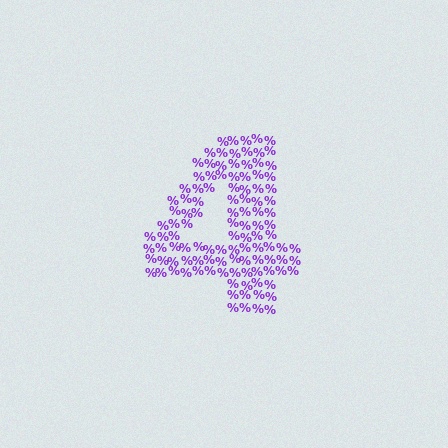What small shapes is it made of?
It is made of small percent signs.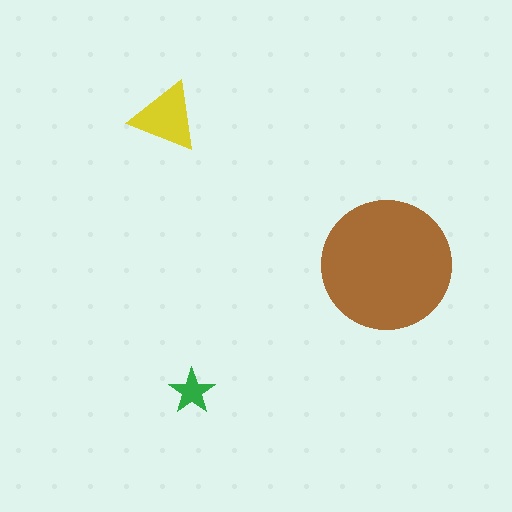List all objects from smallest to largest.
The green star, the yellow triangle, the brown circle.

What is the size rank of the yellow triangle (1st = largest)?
2nd.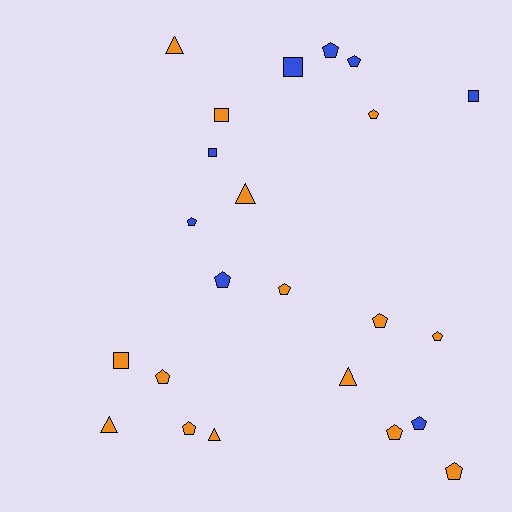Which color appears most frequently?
Orange, with 15 objects.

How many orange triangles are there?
There are 5 orange triangles.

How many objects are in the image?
There are 23 objects.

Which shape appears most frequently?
Pentagon, with 13 objects.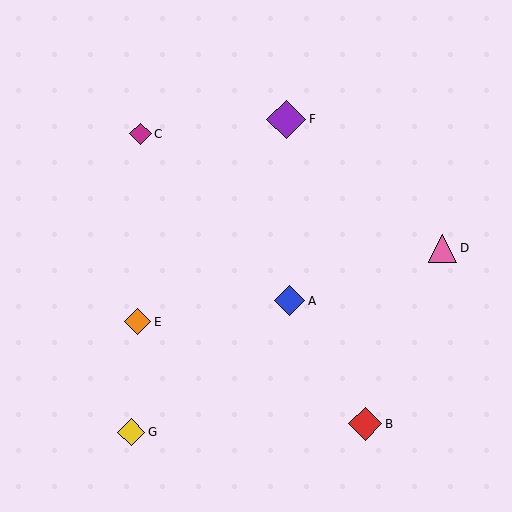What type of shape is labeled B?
Shape B is a red diamond.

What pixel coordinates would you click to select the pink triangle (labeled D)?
Click at (443, 248) to select the pink triangle D.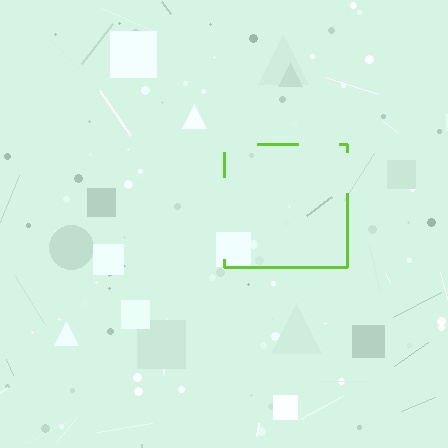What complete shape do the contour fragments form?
The contour fragments form a square.